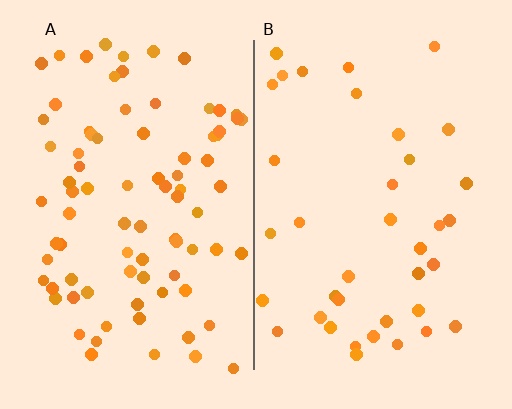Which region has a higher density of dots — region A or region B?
A (the left).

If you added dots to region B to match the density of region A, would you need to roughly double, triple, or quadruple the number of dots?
Approximately double.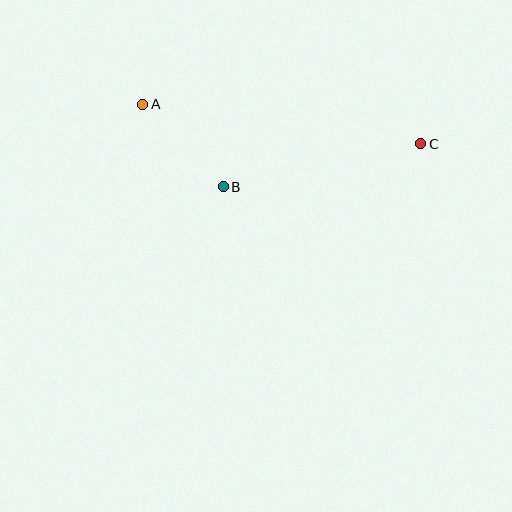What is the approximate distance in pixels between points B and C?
The distance between B and C is approximately 202 pixels.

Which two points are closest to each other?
Points A and B are closest to each other.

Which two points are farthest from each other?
Points A and C are farthest from each other.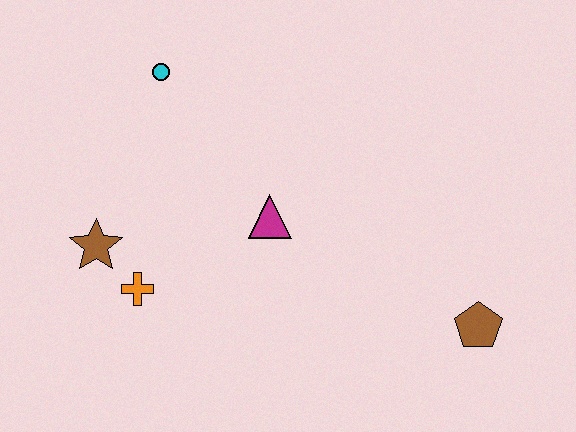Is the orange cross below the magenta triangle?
Yes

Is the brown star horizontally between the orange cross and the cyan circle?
No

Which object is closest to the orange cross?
The brown star is closest to the orange cross.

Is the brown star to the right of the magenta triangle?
No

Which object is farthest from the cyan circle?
The brown pentagon is farthest from the cyan circle.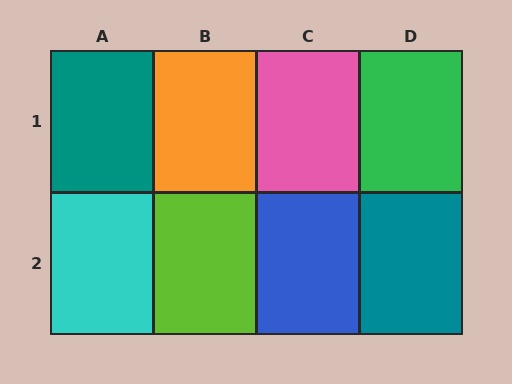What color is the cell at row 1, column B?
Orange.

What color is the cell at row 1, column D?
Green.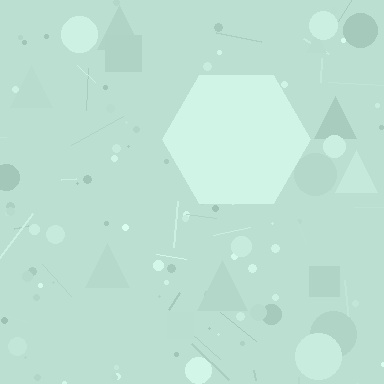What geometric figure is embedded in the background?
A hexagon is embedded in the background.